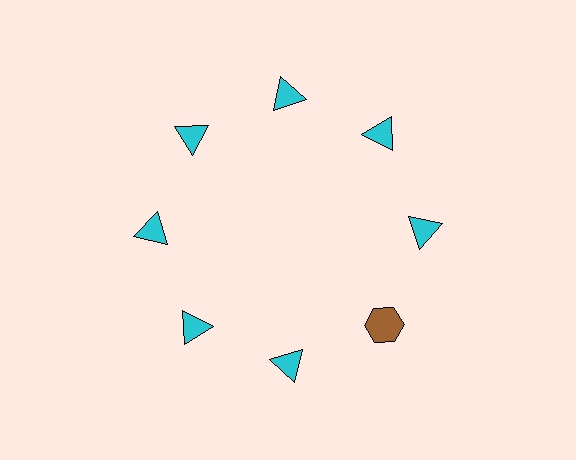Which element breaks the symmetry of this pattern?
The brown hexagon at roughly the 4 o'clock position breaks the symmetry. All other shapes are cyan triangles.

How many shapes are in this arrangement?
There are 8 shapes arranged in a ring pattern.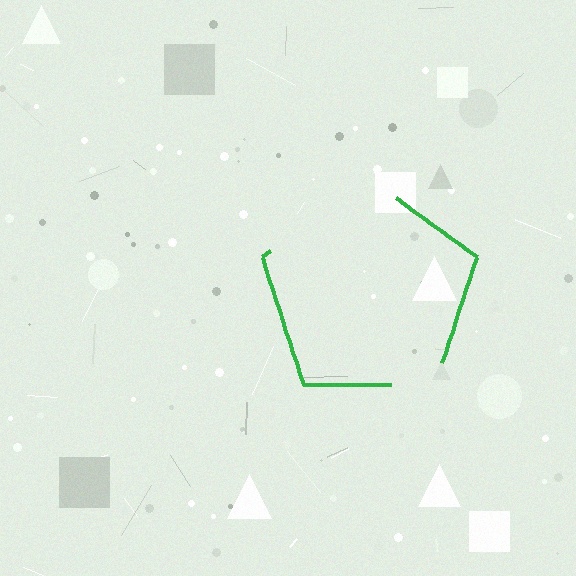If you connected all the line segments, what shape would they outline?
They would outline a pentagon.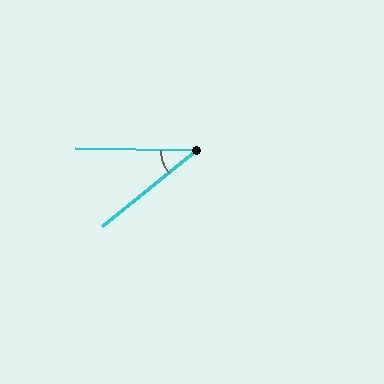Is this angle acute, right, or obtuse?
It is acute.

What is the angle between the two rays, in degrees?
Approximately 40 degrees.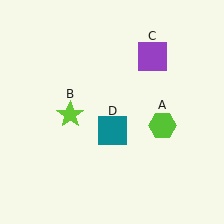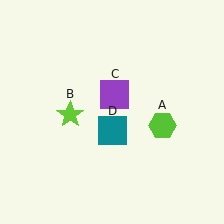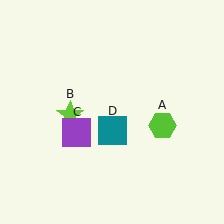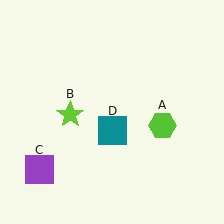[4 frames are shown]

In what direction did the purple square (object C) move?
The purple square (object C) moved down and to the left.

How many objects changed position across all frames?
1 object changed position: purple square (object C).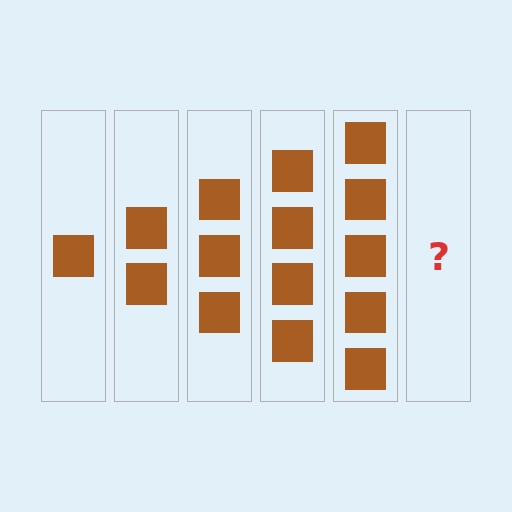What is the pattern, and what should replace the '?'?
The pattern is that each step adds one more square. The '?' should be 6 squares.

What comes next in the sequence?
The next element should be 6 squares.